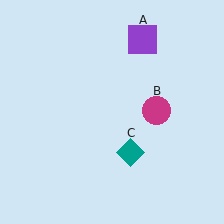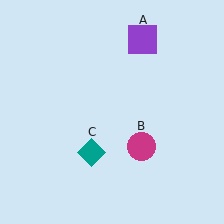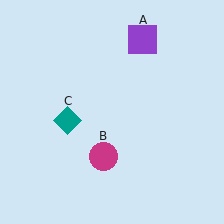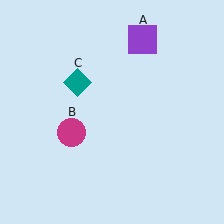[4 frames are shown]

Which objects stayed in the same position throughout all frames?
Purple square (object A) remained stationary.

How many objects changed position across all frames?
2 objects changed position: magenta circle (object B), teal diamond (object C).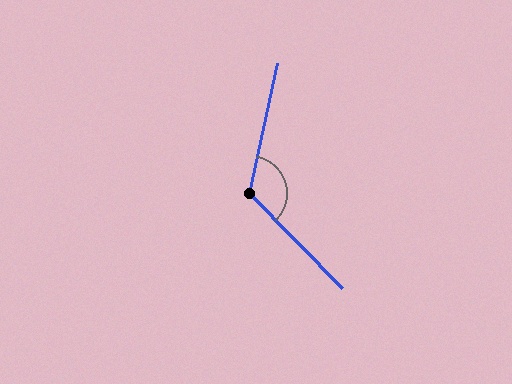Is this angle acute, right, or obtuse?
It is obtuse.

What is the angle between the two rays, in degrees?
Approximately 124 degrees.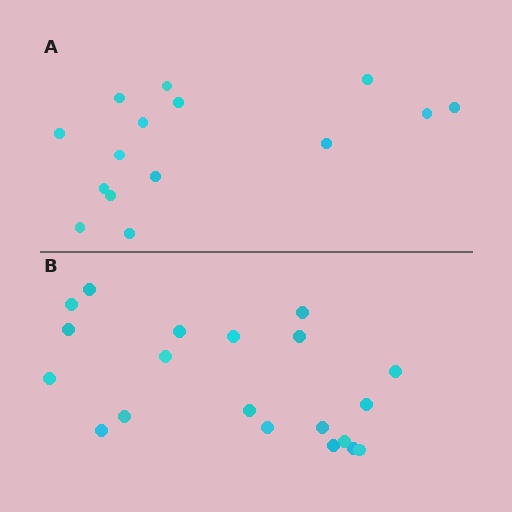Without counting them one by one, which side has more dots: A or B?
Region B (the bottom region) has more dots.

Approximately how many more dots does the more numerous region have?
Region B has about 5 more dots than region A.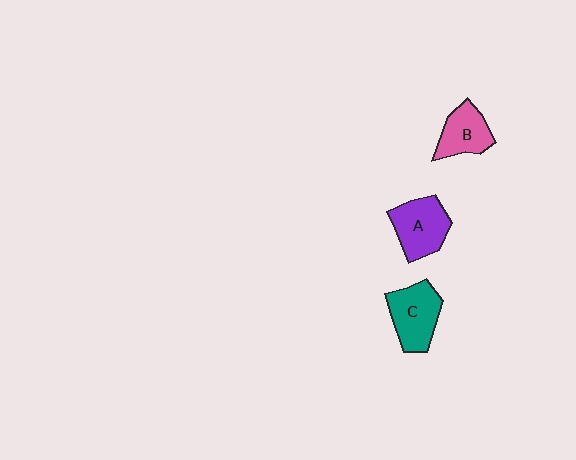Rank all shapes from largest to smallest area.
From largest to smallest: C (teal), A (purple), B (pink).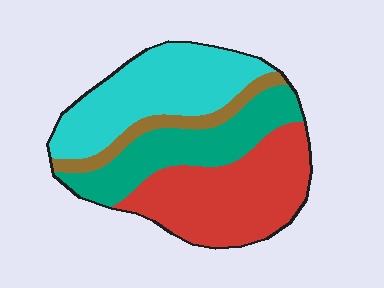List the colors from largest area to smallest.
From largest to smallest: red, cyan, teal, brown.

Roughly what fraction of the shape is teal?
Teal covers 24% of the shape.